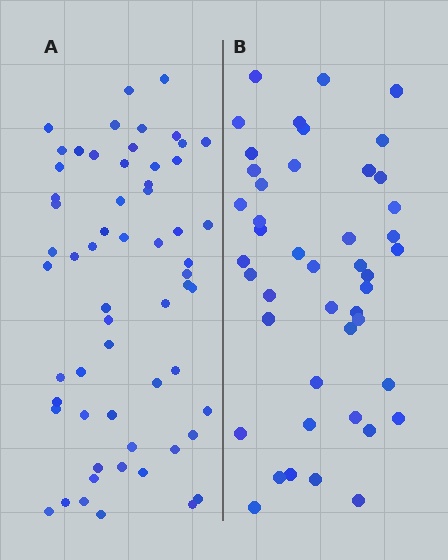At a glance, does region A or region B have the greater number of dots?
Region A (the left region) has more dots.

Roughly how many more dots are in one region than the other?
Region A has approximately 15 more dots than region B.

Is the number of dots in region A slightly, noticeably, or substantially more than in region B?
Region A has noticeably more, but not dramatically so. The ratio is roughly 1.3 to 1.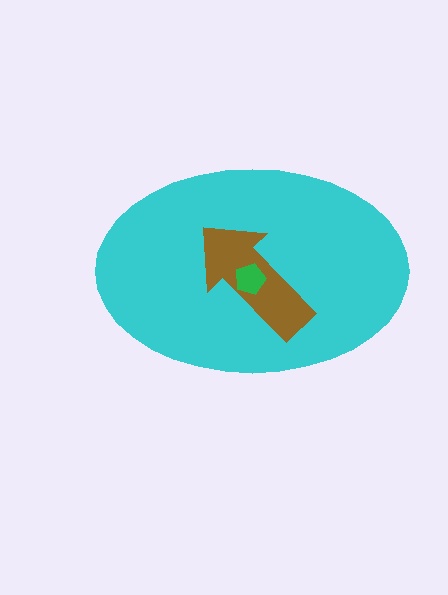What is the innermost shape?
The green pentagon.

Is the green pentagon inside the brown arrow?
Yes.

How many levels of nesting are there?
3.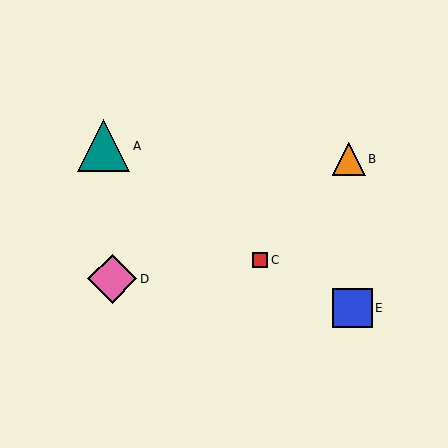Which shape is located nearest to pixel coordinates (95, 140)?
The teal triangle (labeled A) at (104, 146) is nearest to that location.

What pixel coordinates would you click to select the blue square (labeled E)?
Click at (352, 308) to select the blue square E.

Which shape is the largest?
The teal triangle (labeled A) is the largest.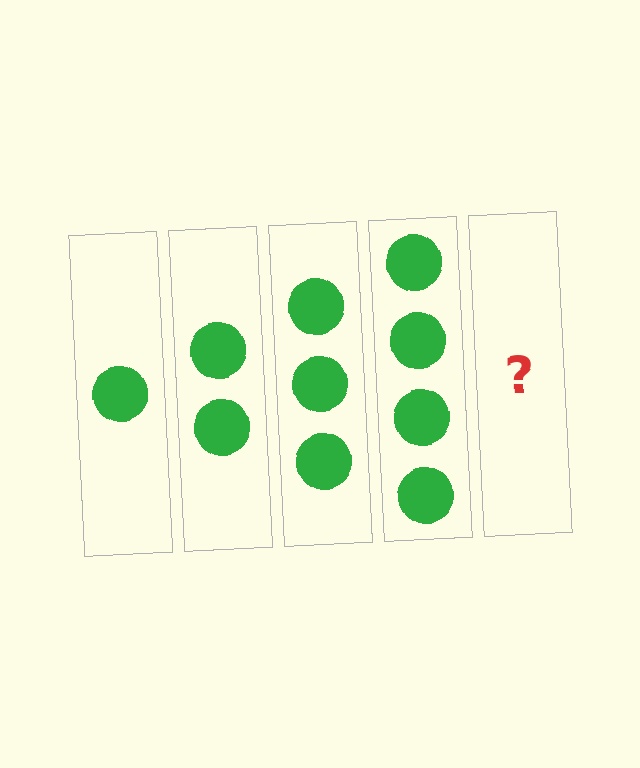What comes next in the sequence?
The next element should be 5 circles.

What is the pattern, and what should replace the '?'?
The pattern is that each step adds one more circle. The '?' should be 5 circles.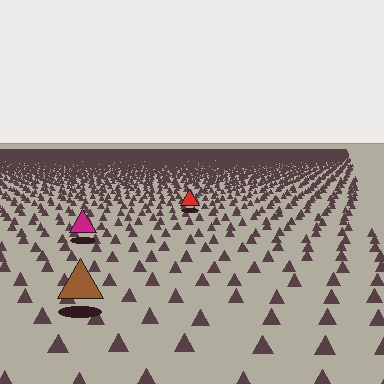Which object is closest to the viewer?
The brown triangle is closest. The texture marks near it are larger and more spread out.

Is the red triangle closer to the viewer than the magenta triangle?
No. The magenta triangle is closer — you can tell from the texture gradient: the ground texture is coarser near it.